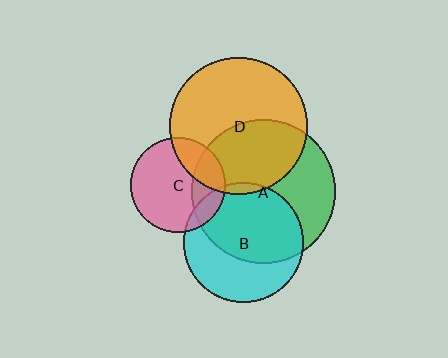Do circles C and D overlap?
Yes.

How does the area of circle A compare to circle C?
Approximately 2.3 times.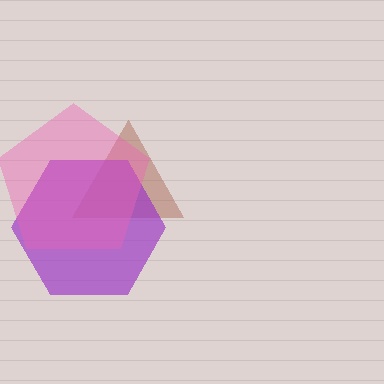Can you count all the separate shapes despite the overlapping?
Yes, there are 3 separate shapes.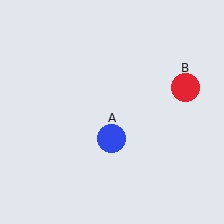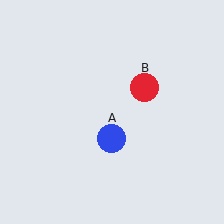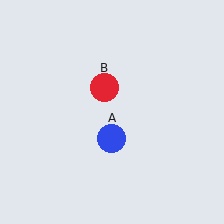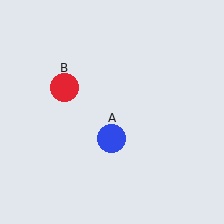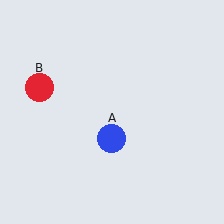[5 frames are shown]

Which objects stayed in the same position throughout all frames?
Blue circle (object A) remained stationary.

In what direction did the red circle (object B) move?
The red circle (object B) moved left.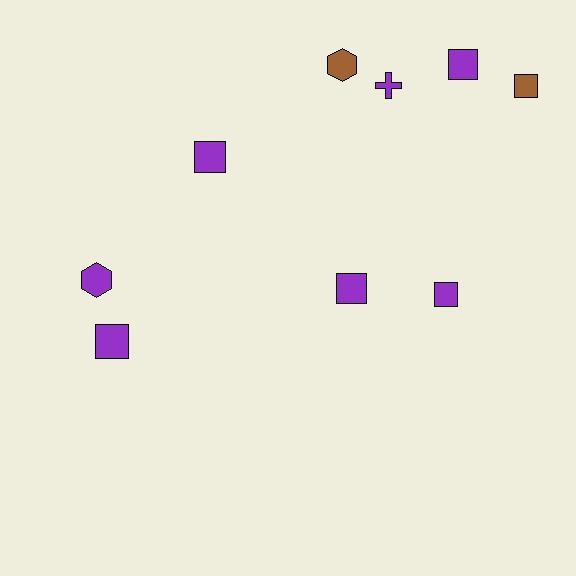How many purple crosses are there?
There is 1 purple cross.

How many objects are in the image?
There are 9 objects.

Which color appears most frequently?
Purple, with 7 objects.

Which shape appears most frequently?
Square, with 6 objects.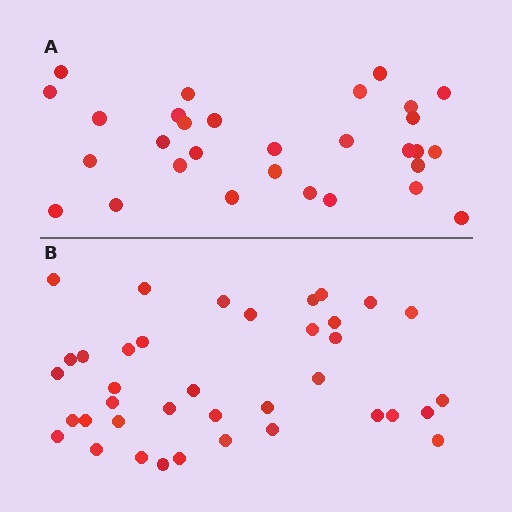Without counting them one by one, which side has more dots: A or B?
Region B (the bottom region) has more dots.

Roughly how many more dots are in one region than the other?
Region B has roughly 8 or so more dots than region A.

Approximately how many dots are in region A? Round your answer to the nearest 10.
About 30 dots.